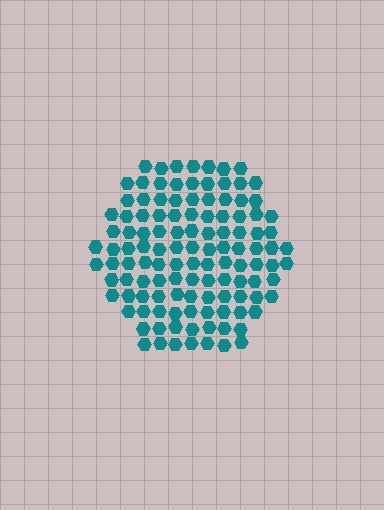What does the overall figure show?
The overall figure shows a hexagon.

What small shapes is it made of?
It is made of small hexagons.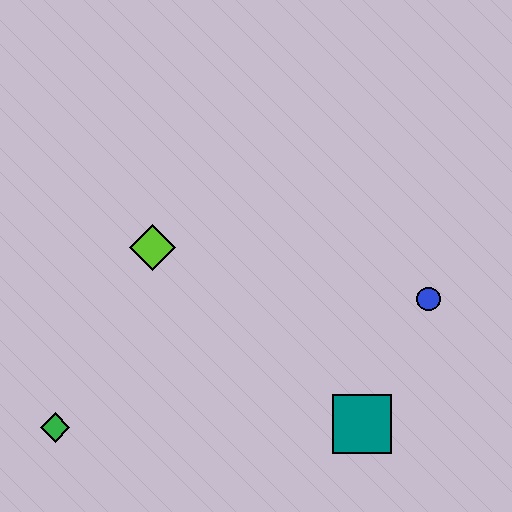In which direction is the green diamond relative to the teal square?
The green diamond is to the left of the teal square.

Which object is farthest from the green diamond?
The blue circle is farthest from the green diamond.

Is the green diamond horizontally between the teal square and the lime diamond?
No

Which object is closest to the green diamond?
The lime diamond is closest to the green diamond.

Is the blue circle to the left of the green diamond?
No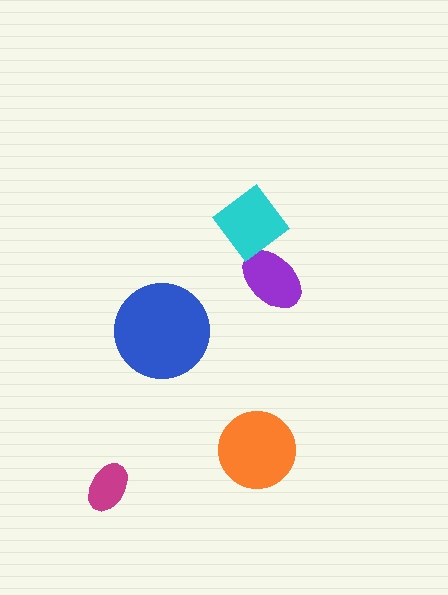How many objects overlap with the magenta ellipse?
0 objects overlap with the magenta ellipse.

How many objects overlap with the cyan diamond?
1 object overlaps with the cyan diamond.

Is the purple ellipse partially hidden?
Yes, it is partially covered by another shape.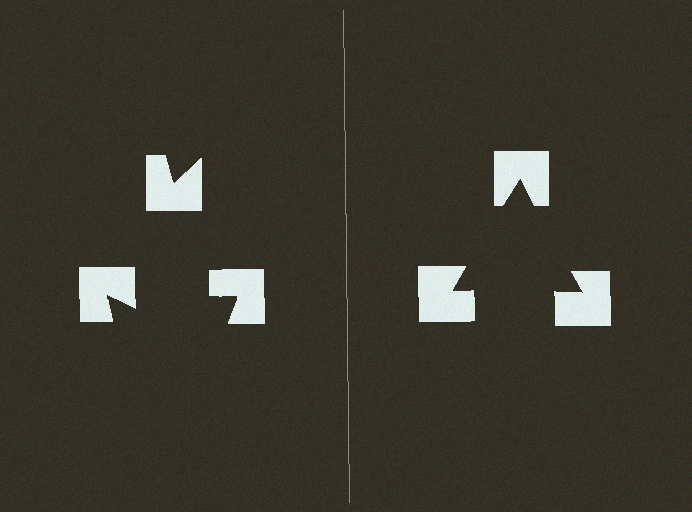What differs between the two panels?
The notched squares are positioned identically on both sides; only the wedge orientations differ. On the right they align to a triangle; on the left they are misaligned.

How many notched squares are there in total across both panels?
6 — 3 on each side.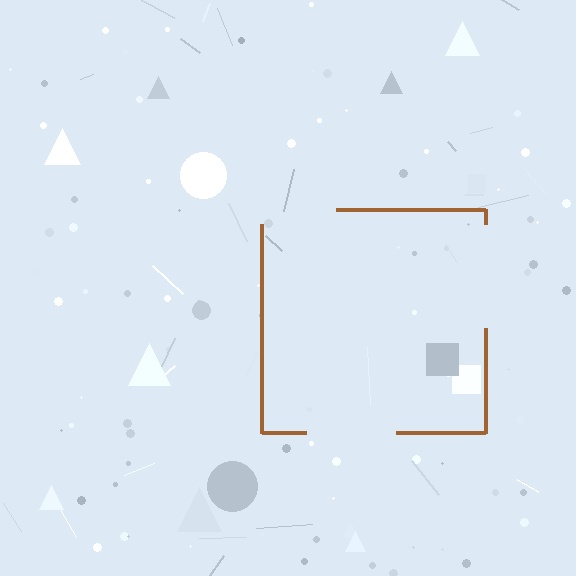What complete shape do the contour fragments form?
The contour fragments form a square.